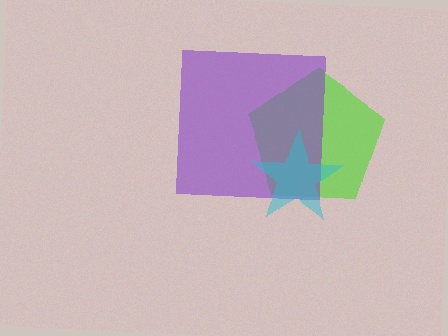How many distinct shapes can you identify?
There are 3 distinct shapes: a lime pentagon, a purple square, a cyan star.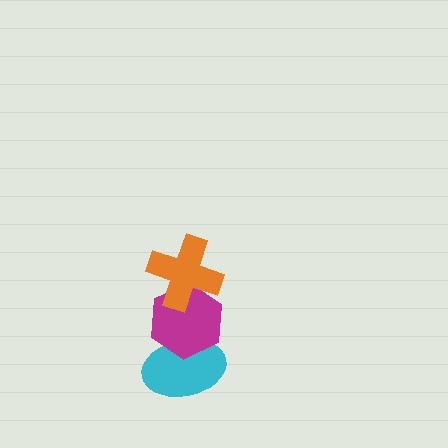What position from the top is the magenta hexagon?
The magenta hexagon is 2nd from the top.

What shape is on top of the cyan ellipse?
The magenta hexagon is on top of the cyan ellipse.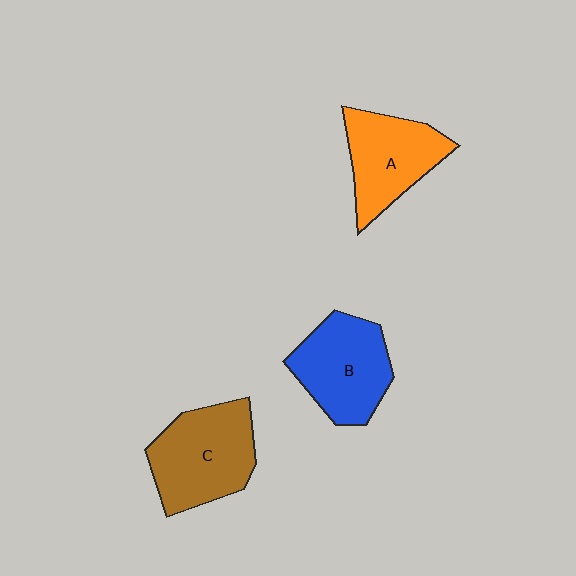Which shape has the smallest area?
Shape A (orange).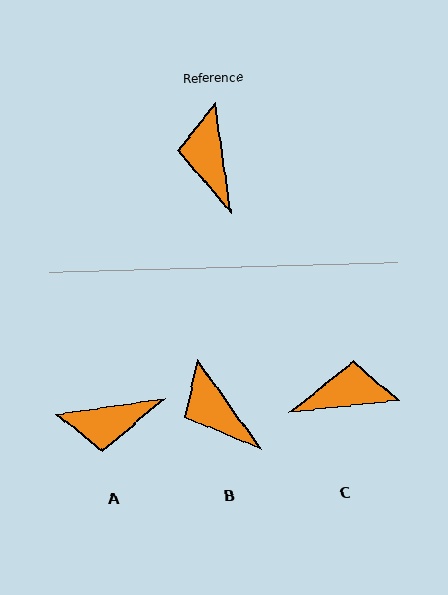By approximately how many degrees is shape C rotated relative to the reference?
Approximately 92 degrees clockwise.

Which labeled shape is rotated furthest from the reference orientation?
C, about 92 degrees away.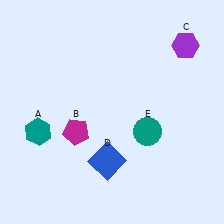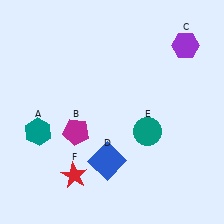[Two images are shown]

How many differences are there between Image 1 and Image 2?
There is 1 difference between the two images.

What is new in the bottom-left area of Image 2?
A red star (F) was added in the bottom-left area of Image 2.